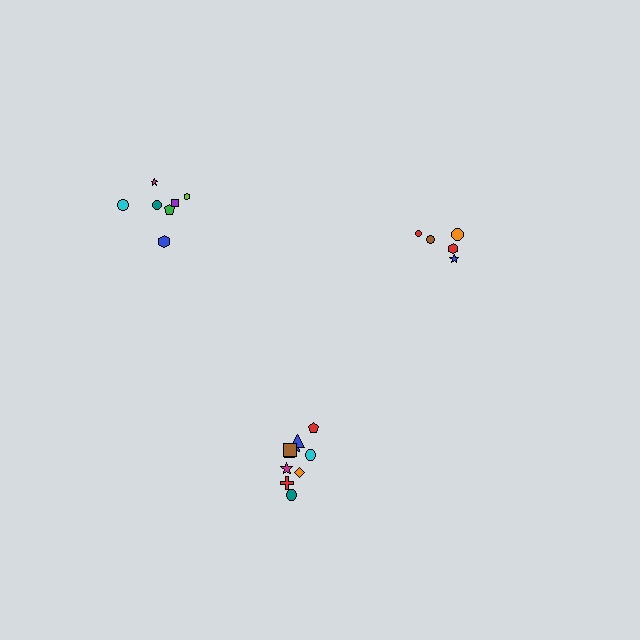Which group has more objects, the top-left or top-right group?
The top-left group.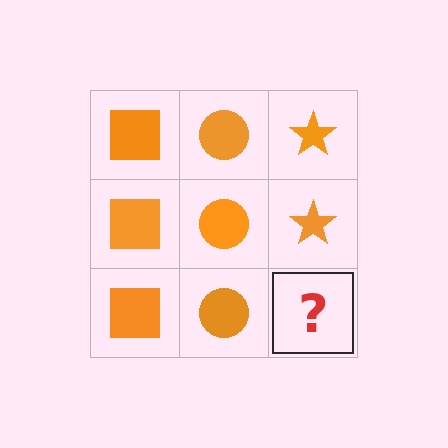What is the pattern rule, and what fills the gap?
The rule is that each column has a consistent shape. The gap should be filled with an orange star.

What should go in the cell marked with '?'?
The missing cell should contain an orange star.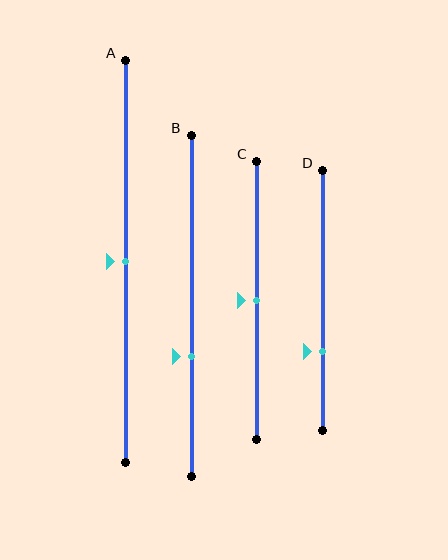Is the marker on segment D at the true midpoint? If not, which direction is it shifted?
No, the marker on segment D is shifted downward by about 20% of the segment length.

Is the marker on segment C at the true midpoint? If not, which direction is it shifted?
Yes, the marker on segment C is at the true midpoint.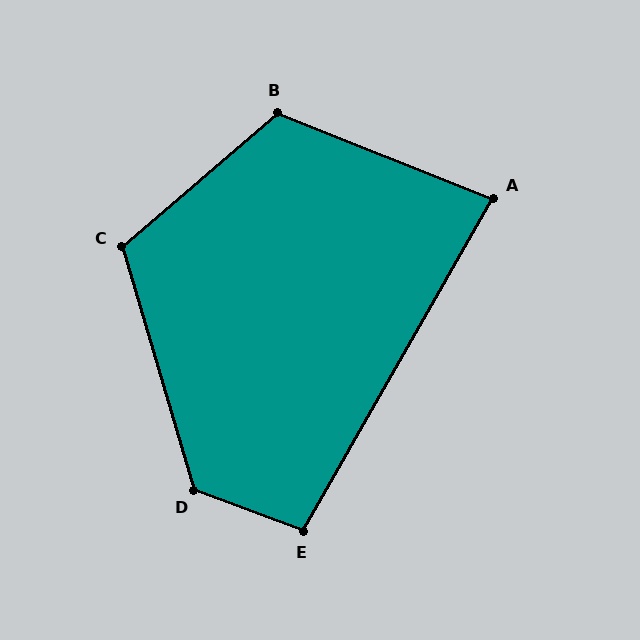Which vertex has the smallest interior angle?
A, at approximately 82 degrees.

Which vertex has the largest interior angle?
D, at approximately 127 degrees.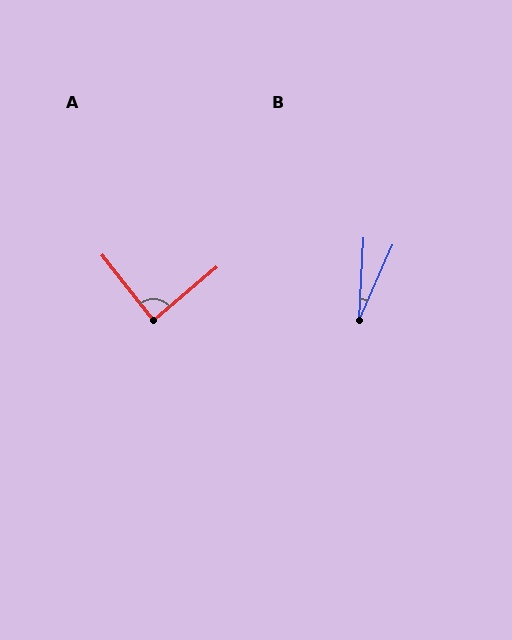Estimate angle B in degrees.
Approximately 21 degrees.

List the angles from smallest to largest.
B (21°), A (88°).